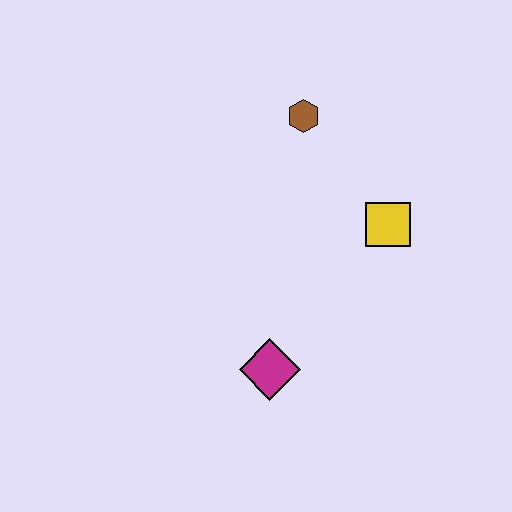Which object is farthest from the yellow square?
The magenta diamond is farthest from the yellow square.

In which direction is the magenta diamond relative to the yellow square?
The magenta diamond is below the yellow square.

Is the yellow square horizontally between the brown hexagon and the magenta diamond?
No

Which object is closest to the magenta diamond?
The yellow square is closest to the magenta diamond.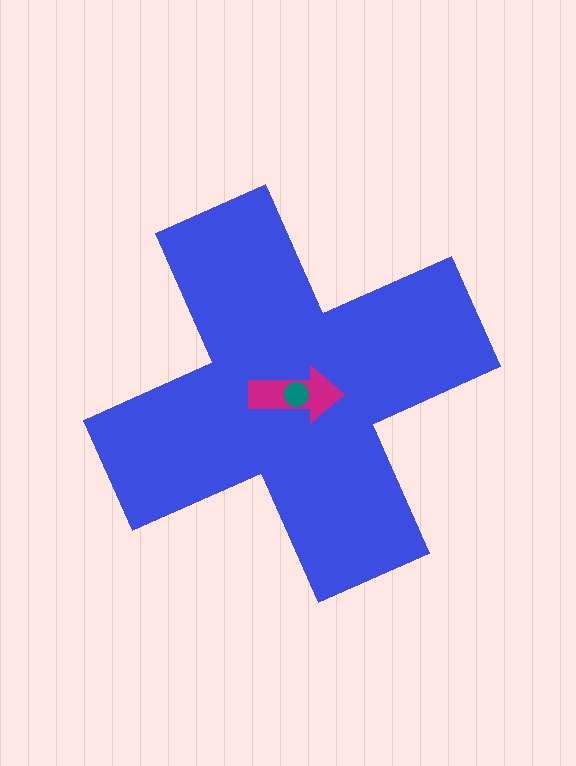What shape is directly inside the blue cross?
The magenta arrow.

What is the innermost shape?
The teal circle.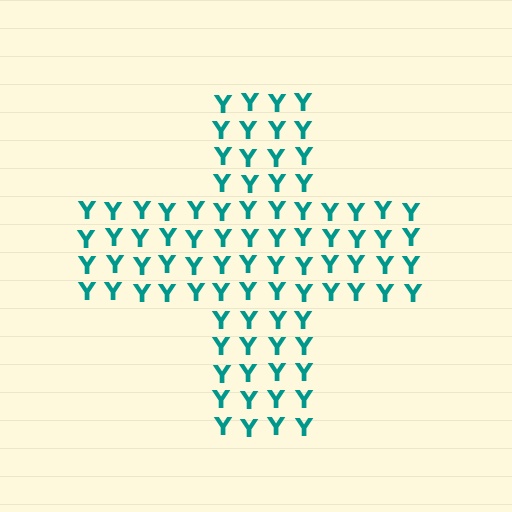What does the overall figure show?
The overall figure shows a cross.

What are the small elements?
The small elements are letter Y's.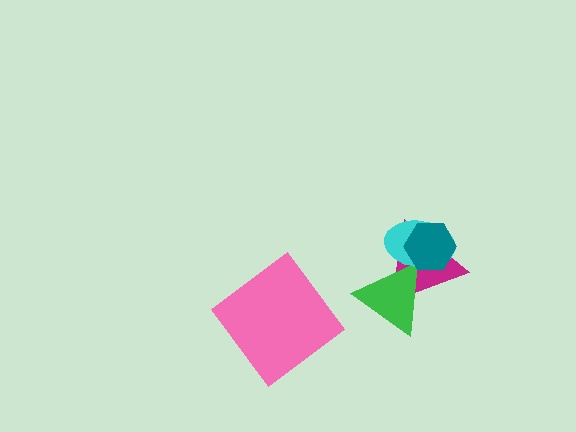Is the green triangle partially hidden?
Yes, it is partially covered by another shape.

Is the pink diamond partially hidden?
No, no other shape covers it.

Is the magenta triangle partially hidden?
Yes, it is partially covered by another shape.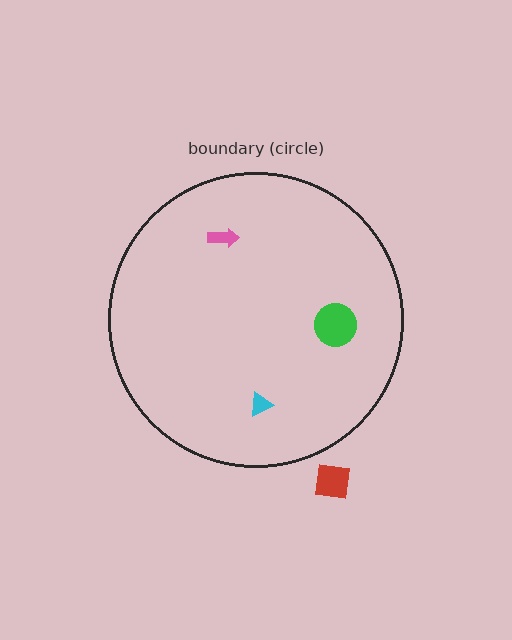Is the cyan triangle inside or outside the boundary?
Inside.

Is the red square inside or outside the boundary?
Outside.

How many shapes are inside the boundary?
3 inside, 1 outside.